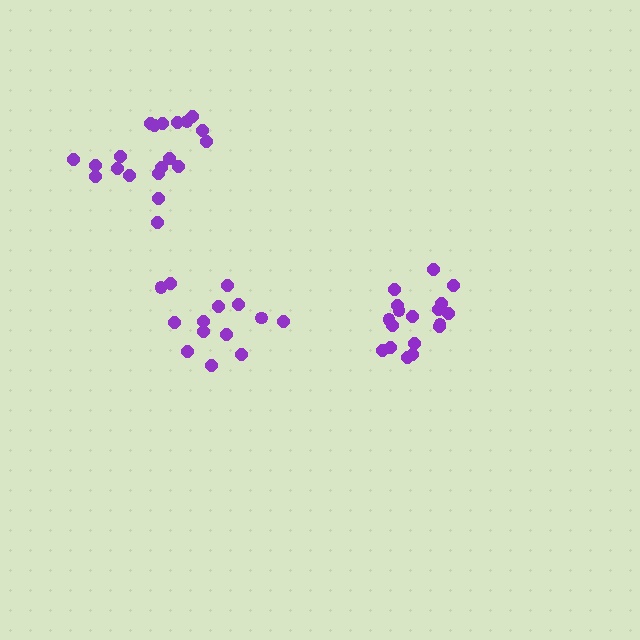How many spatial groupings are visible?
There are 3 spatial groupings.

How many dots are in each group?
Group 1: 14 dots, Group 2: 19 dots, Group 3: 20 dots (53 total).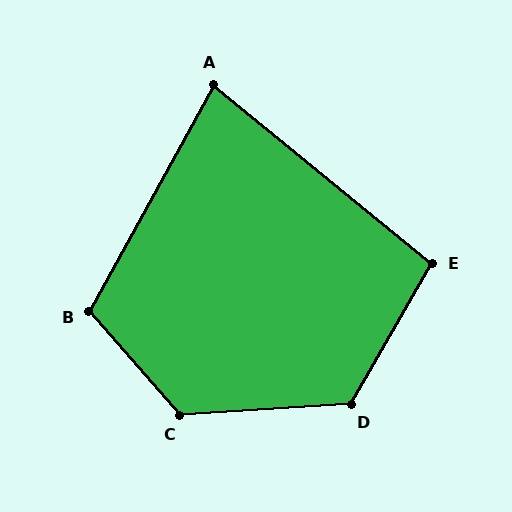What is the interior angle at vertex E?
Approximately 99 degrees (obtuse).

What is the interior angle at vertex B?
Approximately 110 degrees (obtuse).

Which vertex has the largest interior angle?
C, at approximately 128 degrees.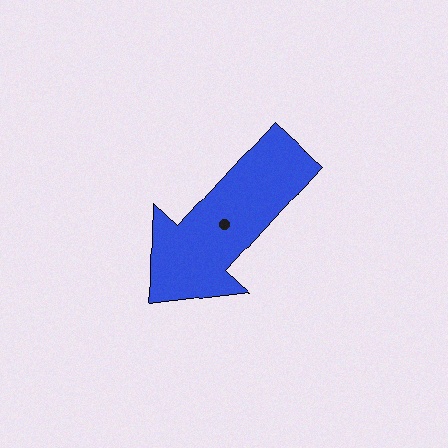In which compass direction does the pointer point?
Southwest.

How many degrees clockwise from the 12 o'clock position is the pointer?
Approximately 222 degrees.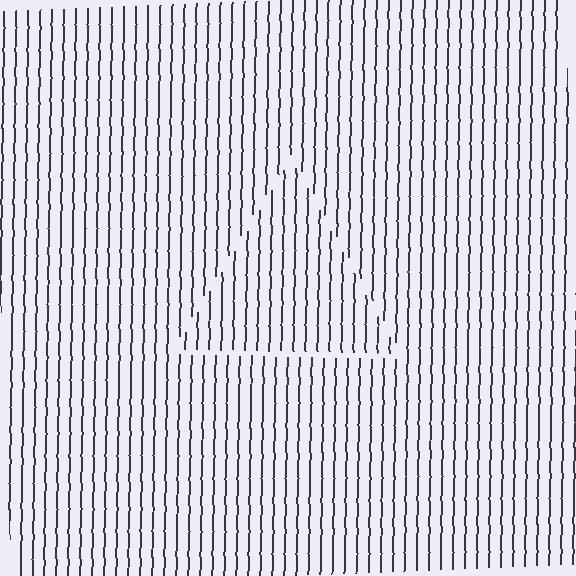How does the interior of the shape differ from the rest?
The interior of the shape contains the same grating, shifted by half a period — the contour is defined by the phase discontinuity where line-ends from the inner and outer gratings abut.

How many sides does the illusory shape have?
3 sides — the line-ends trace a triangle.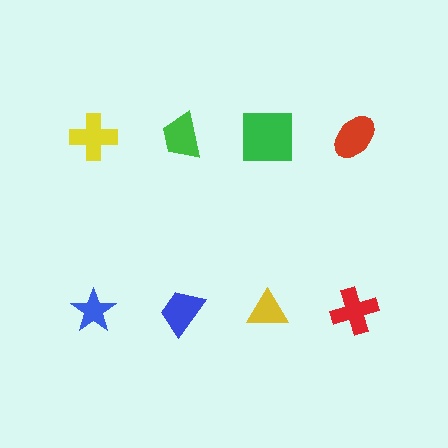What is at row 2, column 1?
A blue star.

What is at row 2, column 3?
A yellow triangle.